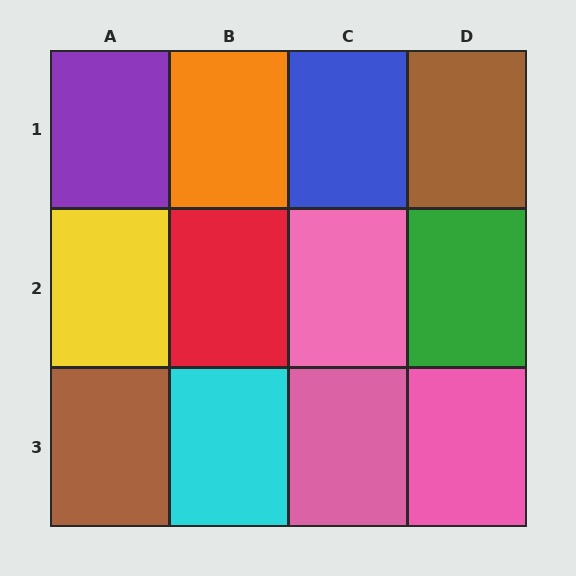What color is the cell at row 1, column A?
Purple.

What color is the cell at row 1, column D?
Brown.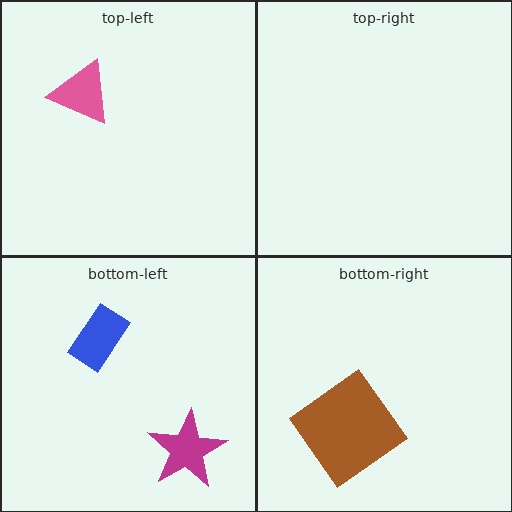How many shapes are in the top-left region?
1.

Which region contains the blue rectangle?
The bottom-left region.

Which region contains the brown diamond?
The bottom-right region.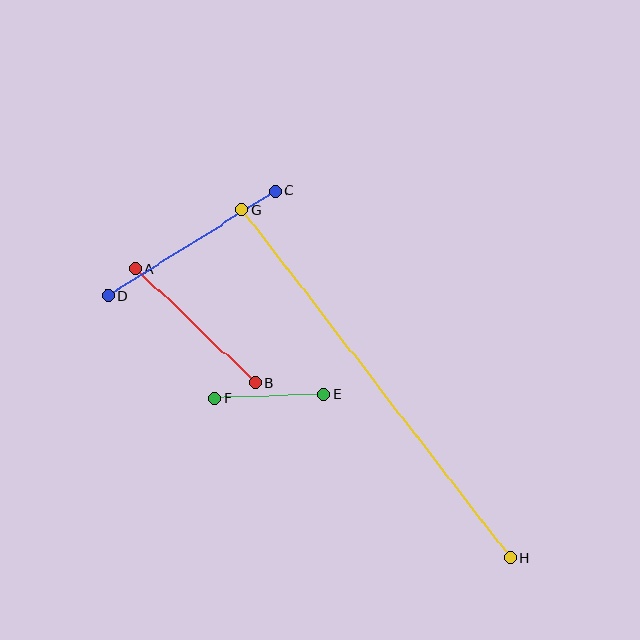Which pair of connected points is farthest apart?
Points G and H are farthest apart.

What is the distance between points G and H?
The distance is approximately 439 pixels.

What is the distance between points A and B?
The distance is approximately 166 pixels.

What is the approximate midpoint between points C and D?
The midpoint is at approximately (192, 243) pixels.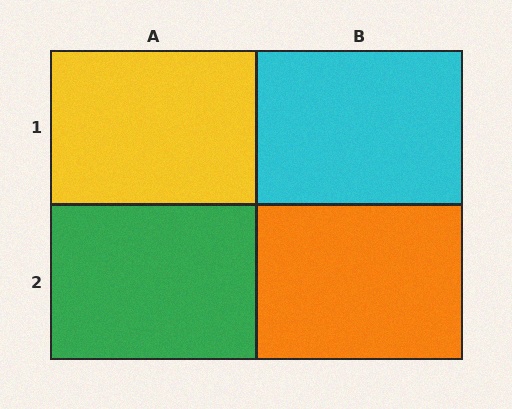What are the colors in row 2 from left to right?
Green, orange.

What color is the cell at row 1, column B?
Cyan.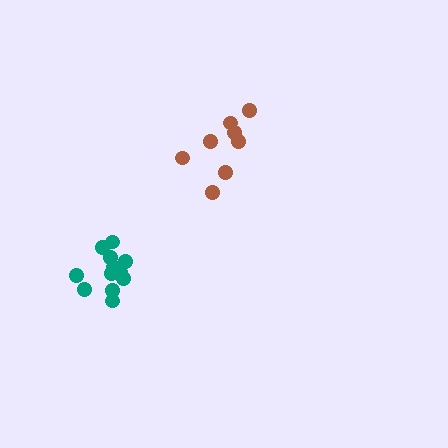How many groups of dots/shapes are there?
There are 2 groups.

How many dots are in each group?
Group 1: 13 dots, Group 2: 9 dots (22 total).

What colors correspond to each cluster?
The clusters are colored: teal, brown.